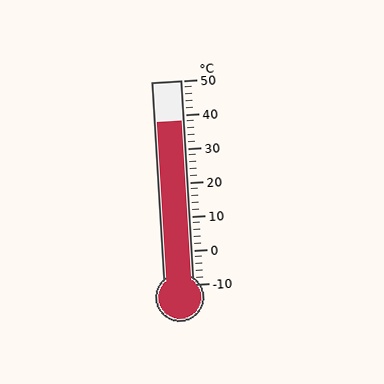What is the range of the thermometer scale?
The thermometer scale ranges from -10°C to 50°C.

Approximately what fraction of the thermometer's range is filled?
The thermometer is filled to approximately 80% of its range.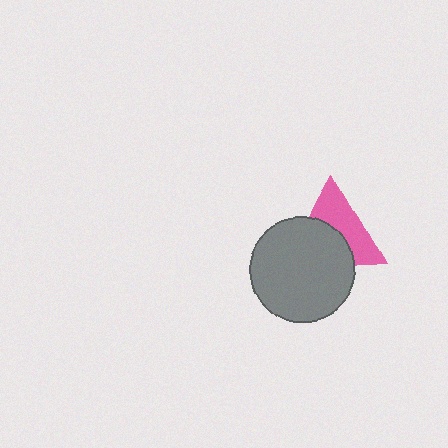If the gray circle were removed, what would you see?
You would see the complete pink triangle.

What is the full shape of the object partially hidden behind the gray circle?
The partially hidden object is a pink triangle.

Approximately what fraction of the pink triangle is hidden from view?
Roughly 49% of the pink triangle is hidden behind the gray circle.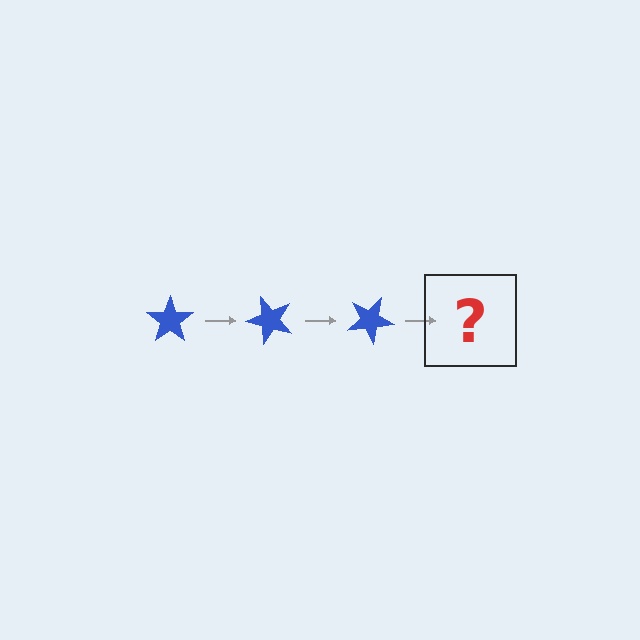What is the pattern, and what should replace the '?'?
The pattern is that the star rotates 50 degrees each step. The '?' should be a blue star rotated 150 degrees.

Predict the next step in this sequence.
The next step is a blue star rotated 150 degrees.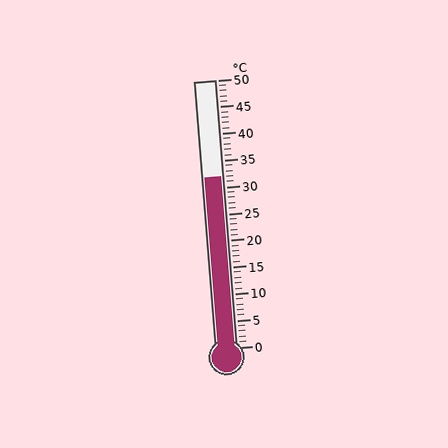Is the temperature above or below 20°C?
The temperature is above 20°C.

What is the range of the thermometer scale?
The thermometer scale ranges from 0°C to 50°C.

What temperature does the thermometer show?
The thermometer shows approximately 32°C.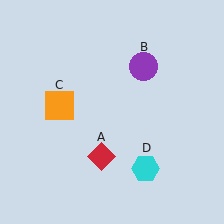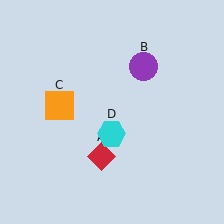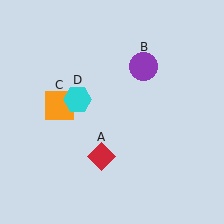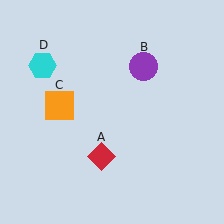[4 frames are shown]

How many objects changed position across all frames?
1 object changed position: cyan hexagon (object D).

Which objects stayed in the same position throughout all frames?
Red diamond (object A) and purple circle (object B) and orange square (object C) remained stationary.